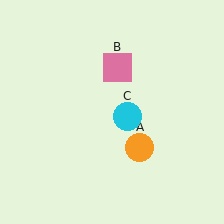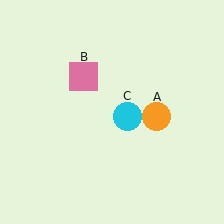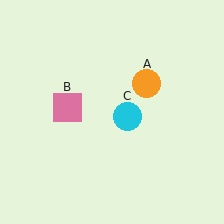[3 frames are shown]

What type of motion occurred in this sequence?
The orange circle (object A), pink square (object B) rotated counterclockwise around the center of the scene.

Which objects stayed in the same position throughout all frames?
Cyan circle (object C) remained stationary.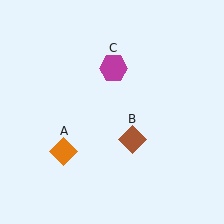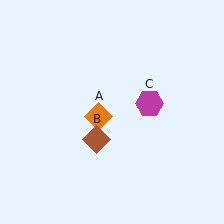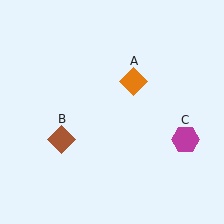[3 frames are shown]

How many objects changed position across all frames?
3 objects changed position: orange diamond (object A), brown diamond (object B), magenta hexagon (object C).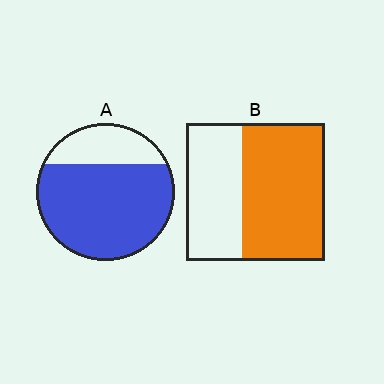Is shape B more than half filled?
Yes.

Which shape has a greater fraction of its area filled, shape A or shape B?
Shape A.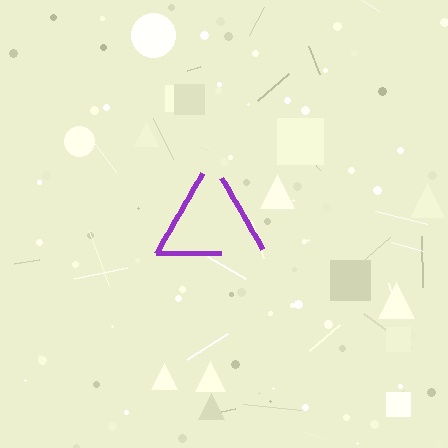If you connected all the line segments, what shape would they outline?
They would outline a triangle.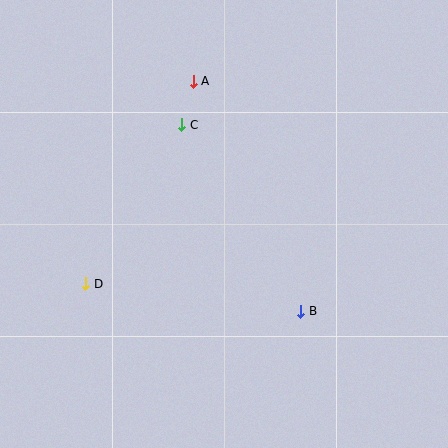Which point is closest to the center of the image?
Point C at (182, 125) is closest to the center.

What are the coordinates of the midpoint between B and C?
The midpoint between B and C is at (241, 218).